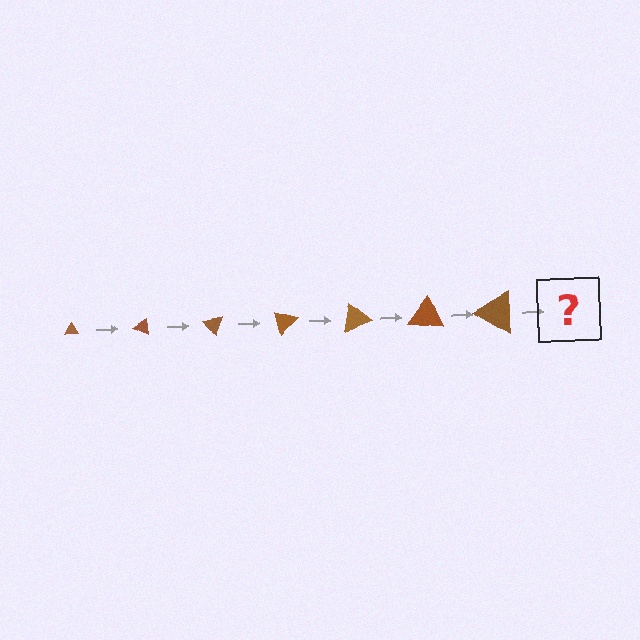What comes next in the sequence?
The next element should be a triangle, larger than the previous one and rotated 175 degrees from the start.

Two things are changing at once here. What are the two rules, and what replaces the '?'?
The two rules are that the triangle grows larger each step and it rotates 25 degrees each step. The '?' should be a triangle, larger than the previous one and rotated 175 degrees from the start.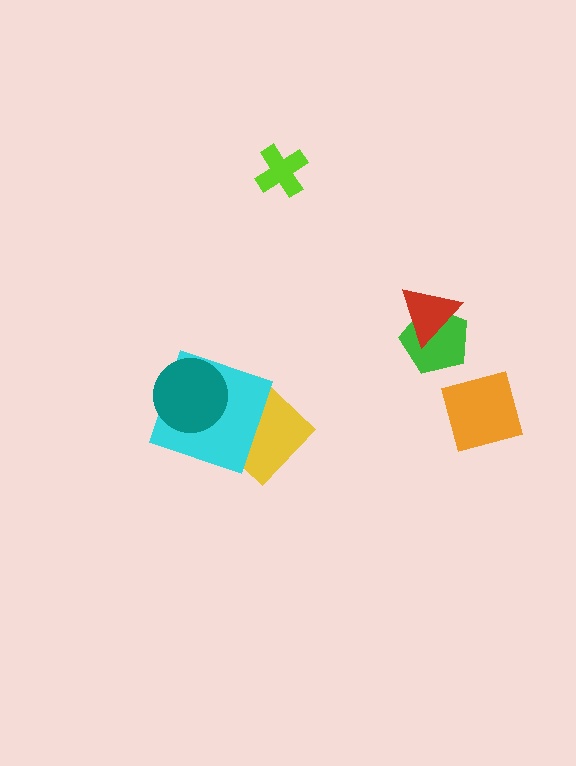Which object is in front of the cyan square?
The teal circle is in front of the cyan square.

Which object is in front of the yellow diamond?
The cyan square is in front of the yellow diamond.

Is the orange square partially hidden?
No, no other shape covers it.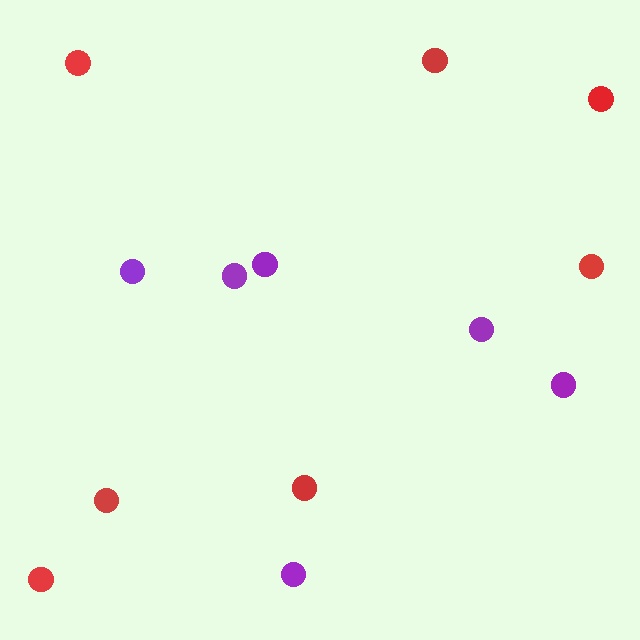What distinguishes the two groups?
There are 2 groups: one group of red circles (7) and one group of purple circles (6).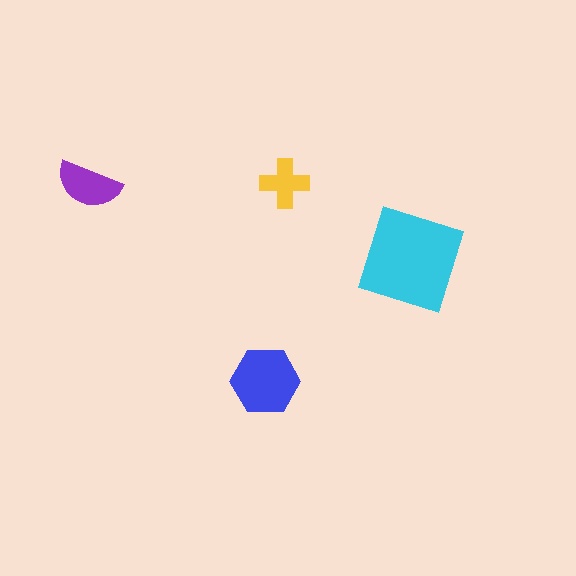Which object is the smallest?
The yellow cross.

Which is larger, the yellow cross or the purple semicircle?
The purple semicircle.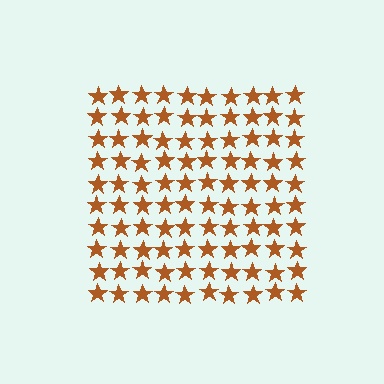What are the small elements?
The small elements are stars.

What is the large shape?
The large shape is a square.